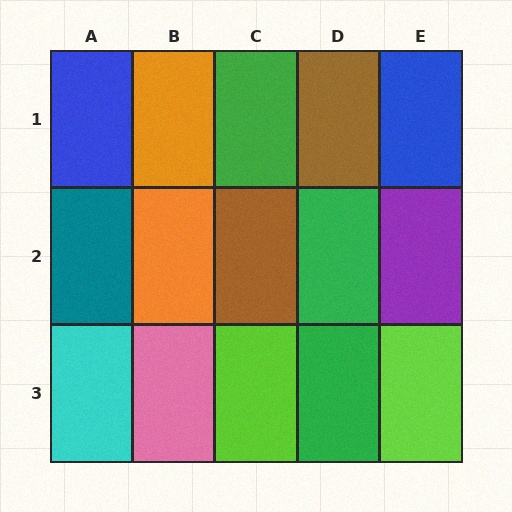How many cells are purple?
1 cell is purple.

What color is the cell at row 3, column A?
Cyan.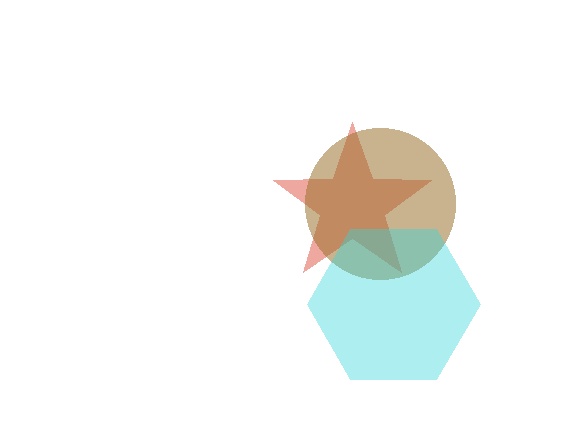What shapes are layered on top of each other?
The layered shapes are: a red star, a brown circle, a cyan hexagon.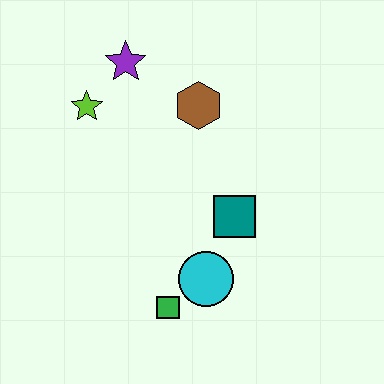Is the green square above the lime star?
No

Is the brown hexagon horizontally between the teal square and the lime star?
Yes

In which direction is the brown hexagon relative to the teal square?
The brown hexagon is above the teal square.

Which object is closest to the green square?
The cyan circle is closest to the green square.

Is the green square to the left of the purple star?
No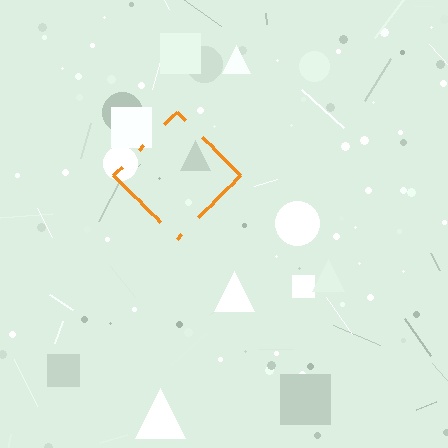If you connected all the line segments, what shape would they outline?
They would outline a diamond.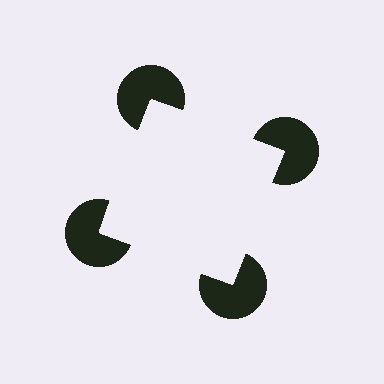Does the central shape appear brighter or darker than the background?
It typically appears slightly brighter than the background, even though no actual brightness change is drawn.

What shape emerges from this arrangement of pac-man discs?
An illusory square — its edges are inferred from the aligned wedge cuts in the pac-man discs, not physically drawn.